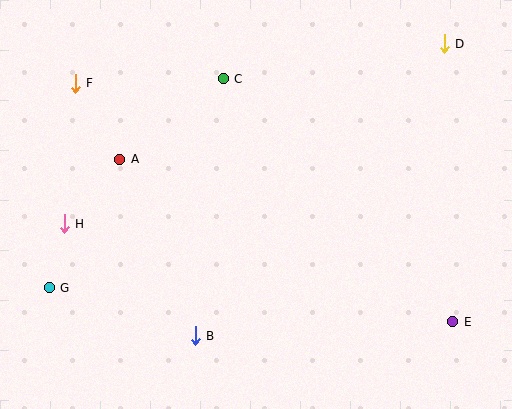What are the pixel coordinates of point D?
Point D is at (444, 44).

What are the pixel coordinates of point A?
Point A is at (120, 159).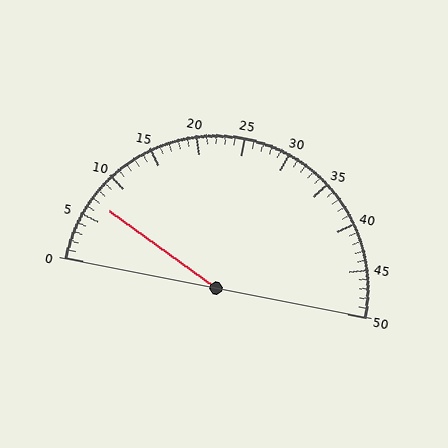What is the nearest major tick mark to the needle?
The nearest major tick mark is 5.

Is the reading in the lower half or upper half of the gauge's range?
The reading is in the lower half of the range (0 to 50).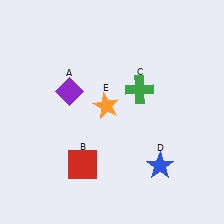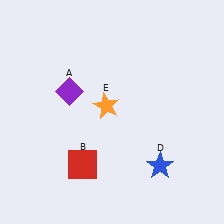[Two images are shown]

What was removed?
The green cross (C) was removed in Image 2.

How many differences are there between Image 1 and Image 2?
There is 1 difference between the two images.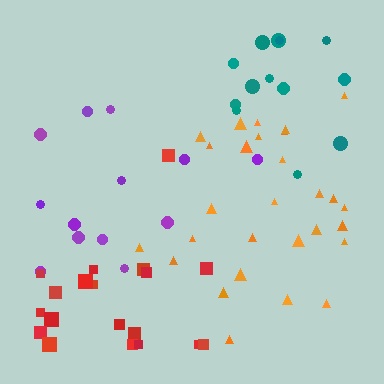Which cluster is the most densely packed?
Teal.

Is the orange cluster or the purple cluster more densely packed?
Orange.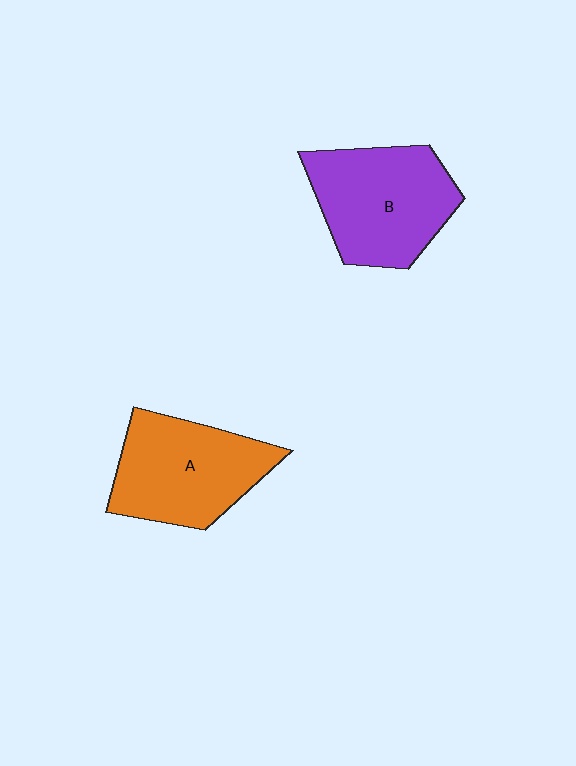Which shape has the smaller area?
Shape A (orange).